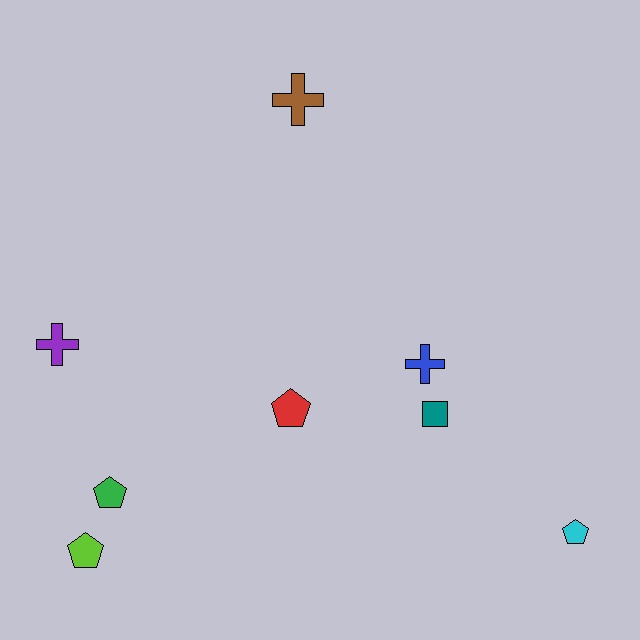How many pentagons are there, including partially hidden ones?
There are 4 pentagons.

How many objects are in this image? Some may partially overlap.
There are 8 objects.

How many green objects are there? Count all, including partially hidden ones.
There is 1 green object.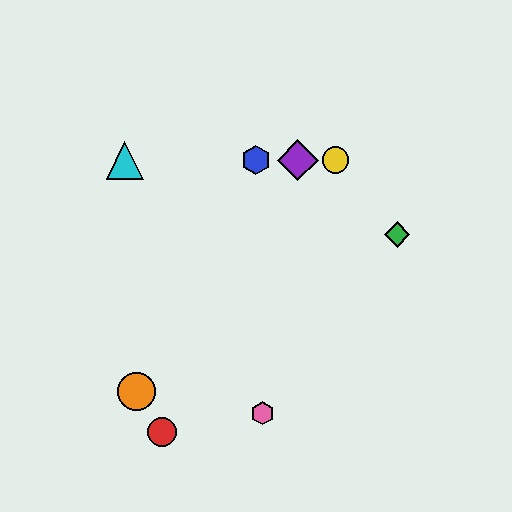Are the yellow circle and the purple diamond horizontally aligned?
Yes, both are at y≈160.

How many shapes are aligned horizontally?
4 shapes (the blue hexagon, the yellow circle, the purple diamond, the cyan triangle) are aligned horizontally.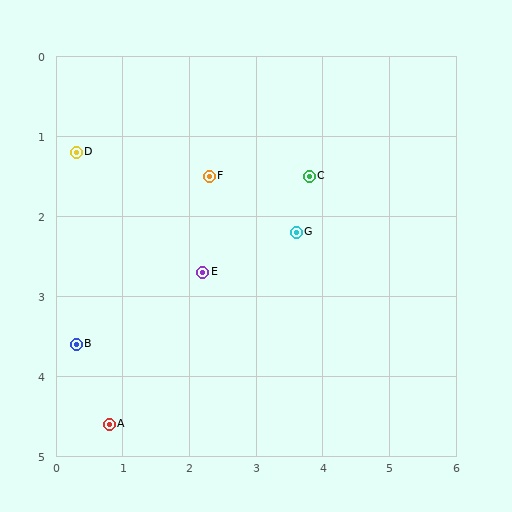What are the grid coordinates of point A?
Point A is at approximately (0.8, 4.6).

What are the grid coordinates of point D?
Point D is at approximately (0.3, 1.2).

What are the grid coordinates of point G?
Point G is at approximately (3.6, 2.2).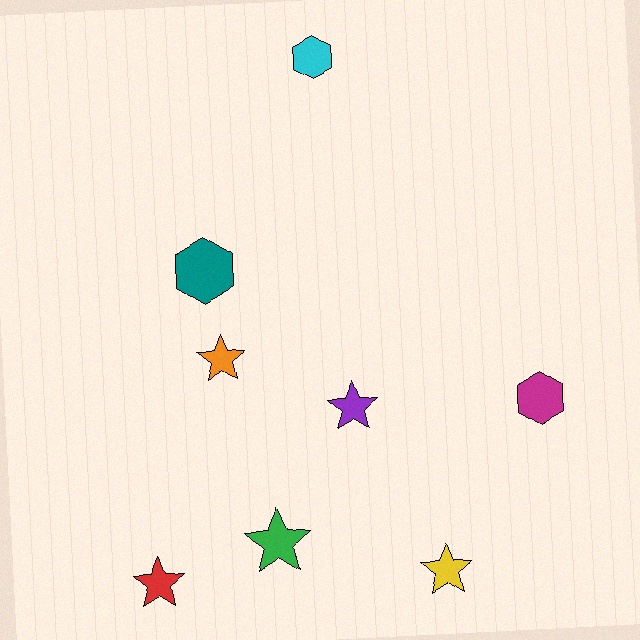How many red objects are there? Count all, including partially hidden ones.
There is 1 red object.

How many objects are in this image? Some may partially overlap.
There are 8 objects.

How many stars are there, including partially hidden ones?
There are 5 stars.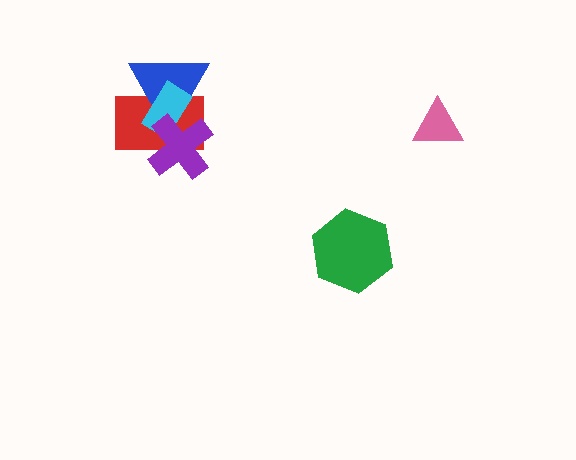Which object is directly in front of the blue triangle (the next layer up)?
The cyan rectangle is directly in front of the blue triangle.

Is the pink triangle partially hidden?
No, no other shape covers it.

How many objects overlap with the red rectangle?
3 objects overlap with the red rectangle.